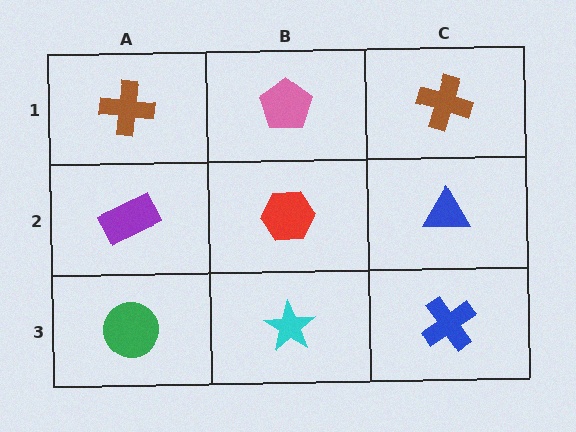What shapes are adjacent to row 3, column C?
A blue triangle (row 2, column C), a cyan star (row 3, column B).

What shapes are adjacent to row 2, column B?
A pink pentagon (row 1, column B), a cyan star (row 3, column B), a purple rectangle (row 2, column A), a blue triangle (row 2, column C).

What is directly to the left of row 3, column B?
A green circle.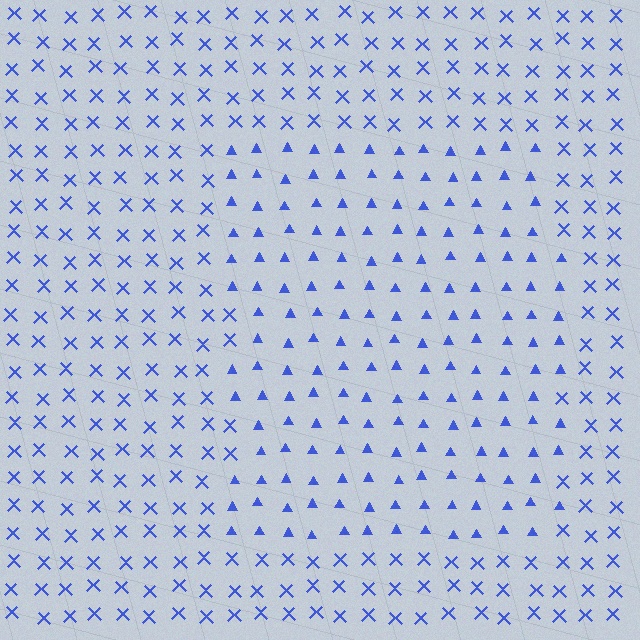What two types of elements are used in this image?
The image uses triangles inside the rectangle region and X marks outside it.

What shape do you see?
I see a rectangle.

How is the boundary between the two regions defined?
The boundary is defined by a change in element shape: triangles inside vs. X marks outside. All elements share the same color and spacing.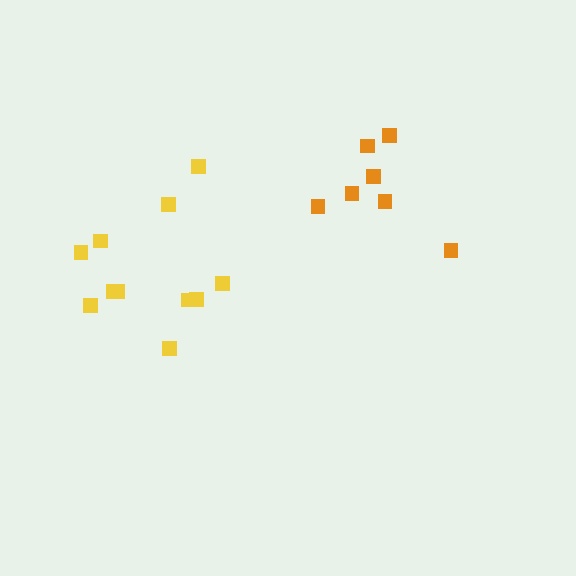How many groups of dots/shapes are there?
There are 2 groups.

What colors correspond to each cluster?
The clusters are colored: yellow, orange.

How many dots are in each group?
Group 1: 11 dots, Group 2: 7 dots (18 total).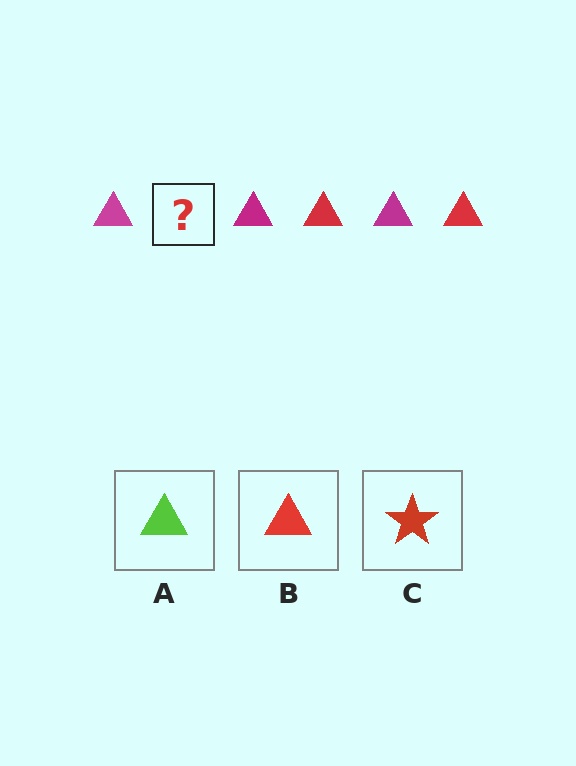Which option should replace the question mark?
Option B.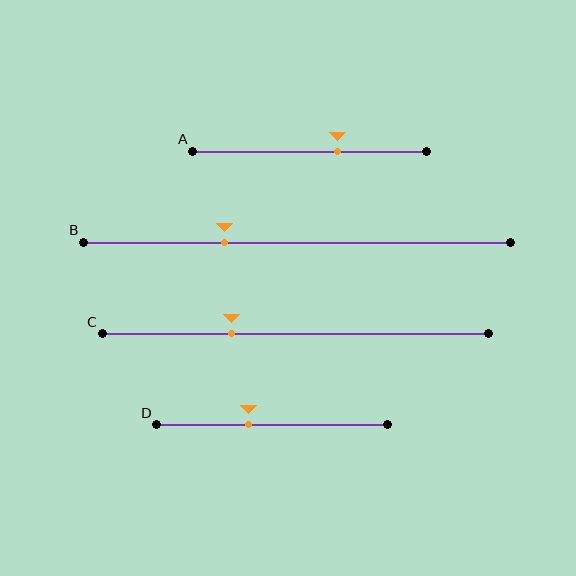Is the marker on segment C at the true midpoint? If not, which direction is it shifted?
No, the marker on segment C is shifted to the left by about 16% of the segment length.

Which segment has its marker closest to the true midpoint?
Segment D has its marker closest to the true midpoint.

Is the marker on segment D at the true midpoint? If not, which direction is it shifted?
No, the marker on segment D is shifted to the left by about 10% of the segment length.